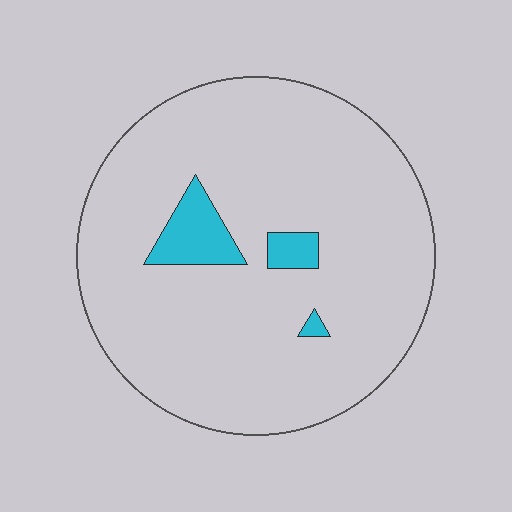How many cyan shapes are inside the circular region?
3.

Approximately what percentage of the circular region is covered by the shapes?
Approximately 5%.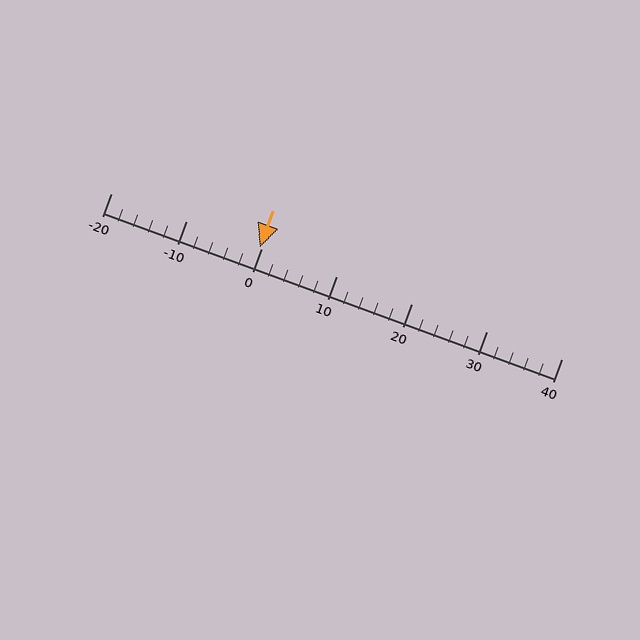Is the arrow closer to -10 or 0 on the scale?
The arrow is closer to 0.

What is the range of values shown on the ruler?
The ruler shows values from -20 to 40.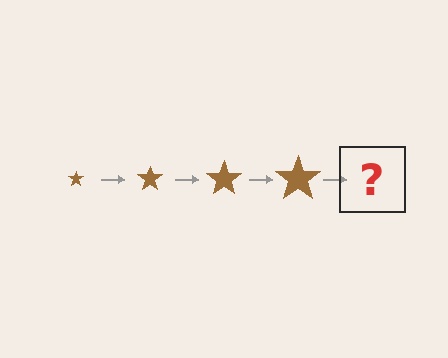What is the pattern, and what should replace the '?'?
The pattern is that the star gets progressively larger each step. The '?' should be a brown star, larger than the previous one.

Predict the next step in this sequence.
The next step is a brown star, larger than the previous one.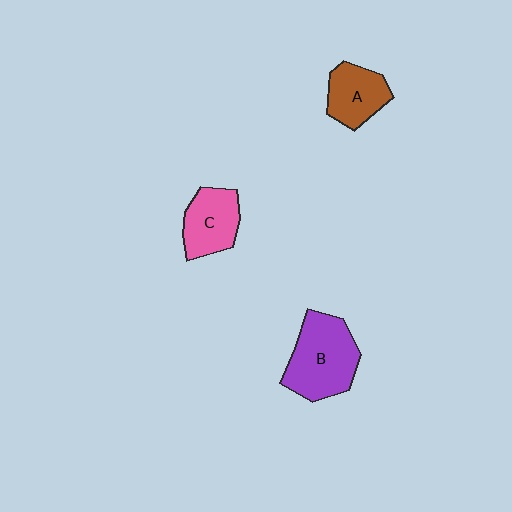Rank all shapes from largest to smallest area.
From largest to smallest: B (purple), C (pink), A (brown).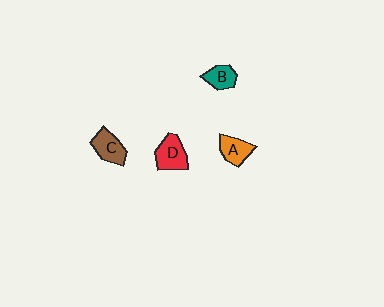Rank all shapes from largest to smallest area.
From largest to smallest: D (red), C (brown), A (orange), B (teal).